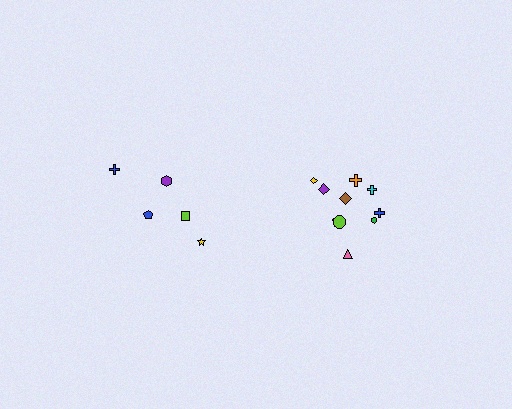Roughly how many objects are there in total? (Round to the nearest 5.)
Roughly 15 objects in total.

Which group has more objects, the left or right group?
The right group.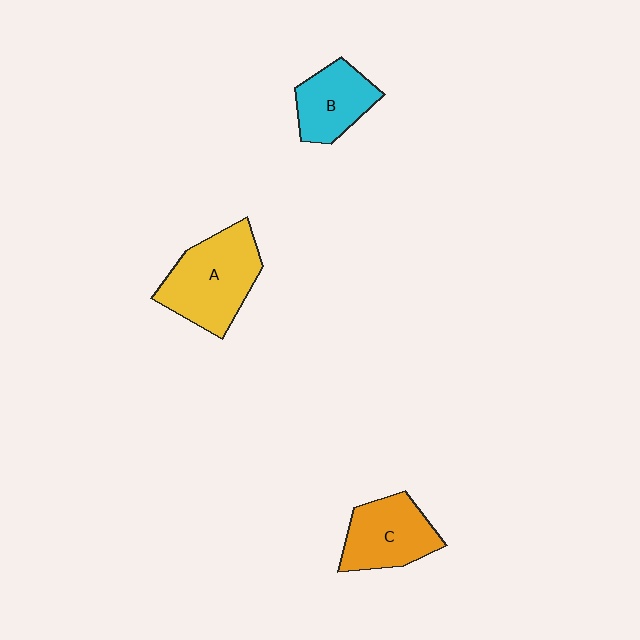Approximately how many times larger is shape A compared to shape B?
Approximately 1.5 times.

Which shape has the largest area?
Shape A (yellow).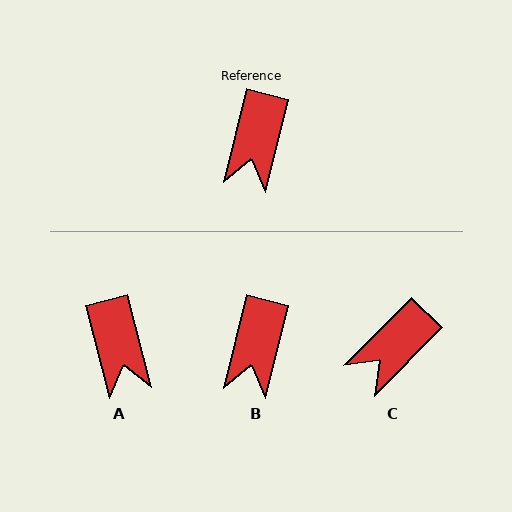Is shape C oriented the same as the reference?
No, it is off by about 31 degrees.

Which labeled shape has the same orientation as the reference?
B.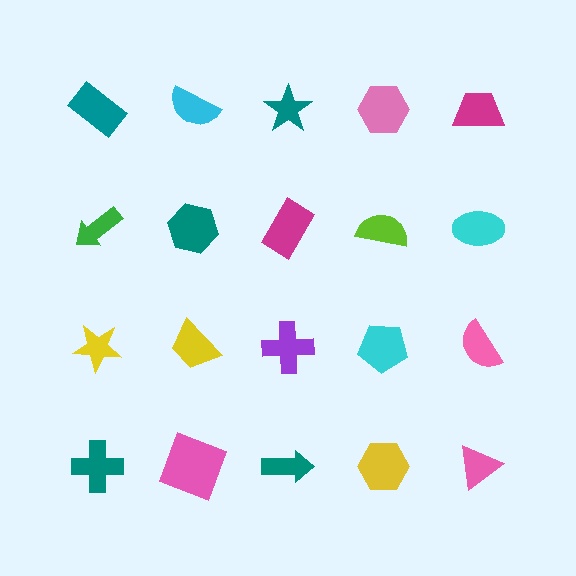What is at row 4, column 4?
A yellow hexagon.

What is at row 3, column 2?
A yellow trapezoid.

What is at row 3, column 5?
A pink semicircle.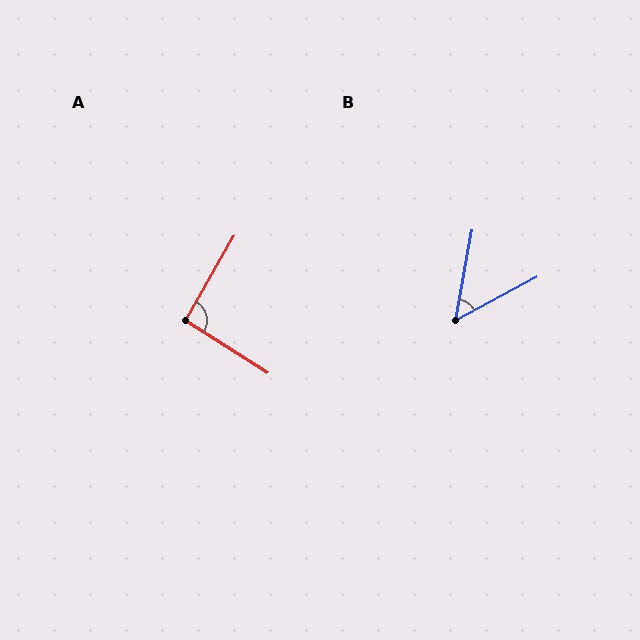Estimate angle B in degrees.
Approximately 51 degrees.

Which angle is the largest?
A, at approximately 93 degrees.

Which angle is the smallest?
B, at approximately 51 degrees.